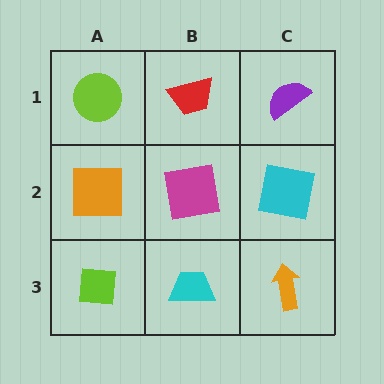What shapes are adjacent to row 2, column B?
A red trapezoid (row 1, column B), a cyan trapezoid (row 3, column B), an orange square (row 2, column A), a cyan square (row 2, column C).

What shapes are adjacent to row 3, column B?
A magenta square (row 2, column B), a lime square (row 3, column A), an orange arrow (row 3, column C).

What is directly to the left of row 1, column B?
A lime circle.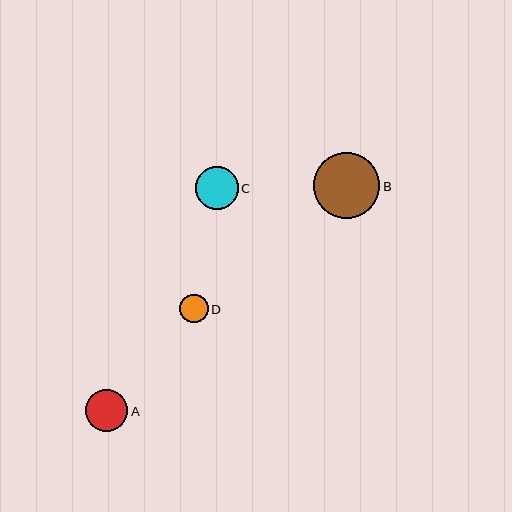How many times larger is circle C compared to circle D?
Circle C is approximately 1.5 times the size of circle D.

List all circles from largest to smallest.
From largest to smallest: B, C, A, D.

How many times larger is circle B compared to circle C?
Circle B is approximately 1.5 times the size of circle C.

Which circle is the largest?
Circle B is the largest with a size of approximately 66 pixels.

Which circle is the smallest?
Circle D is the smallest with a size of approximately 29 pixels.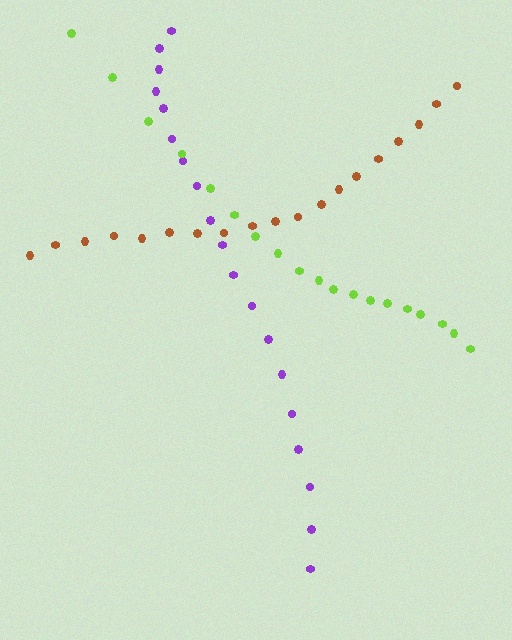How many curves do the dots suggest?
There are 3 distinct paths.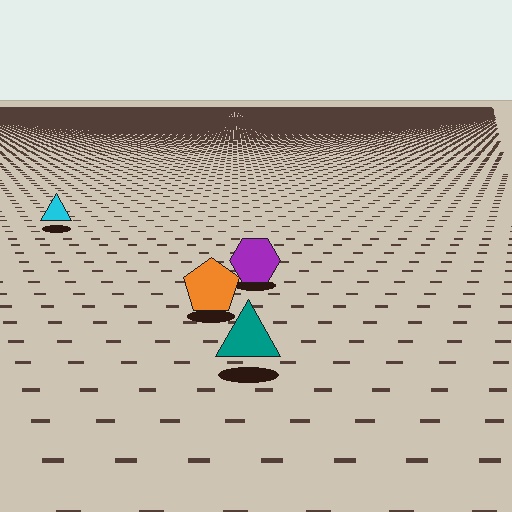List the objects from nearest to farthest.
From nearest to farthest: the teal triangle, the orange pentagon, the purple hexagon, the cyan triangle.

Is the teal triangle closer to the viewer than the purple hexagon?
Yes. The teal triangle is closer — you can tell from the texture gradient: the ground texture is coarser near it.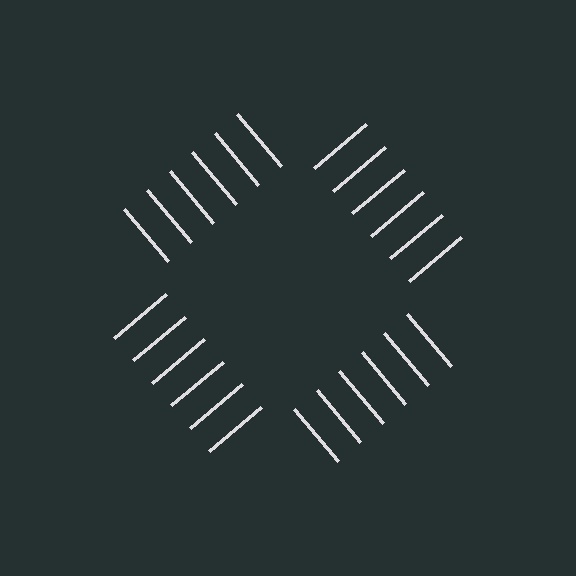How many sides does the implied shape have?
4 sides — the line-ends trace a square.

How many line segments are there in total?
24 — 6 along each of the 4 edges.